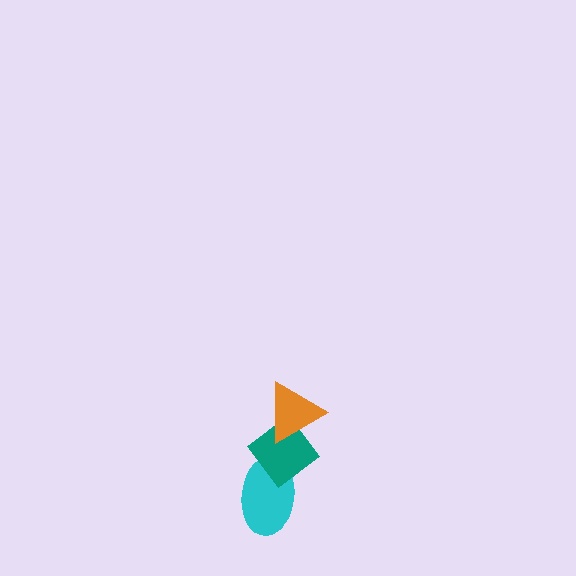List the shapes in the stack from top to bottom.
From top to bottom: the orange triangle, the teal diamond, the cyan ellipse.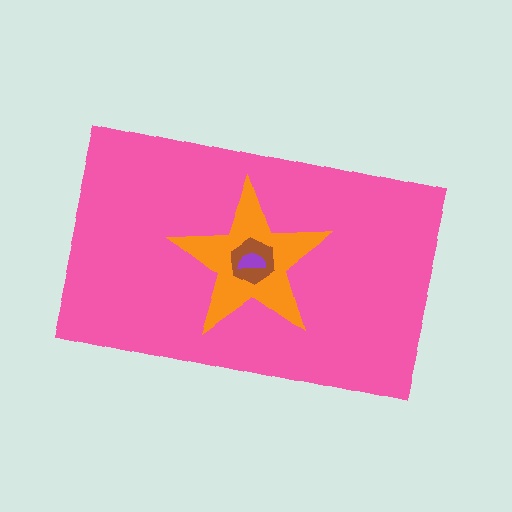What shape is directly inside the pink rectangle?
The orange star.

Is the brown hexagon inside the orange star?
Yes.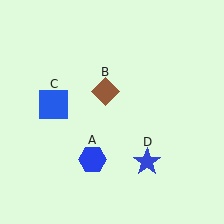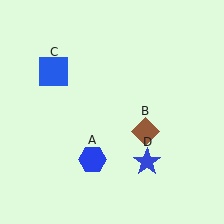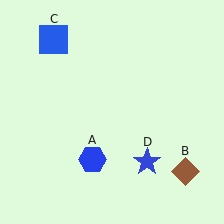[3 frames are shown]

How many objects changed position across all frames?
2 objects changed position: brown diamond (object B), blue square (object C).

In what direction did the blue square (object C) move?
The blue square (object C) moved up.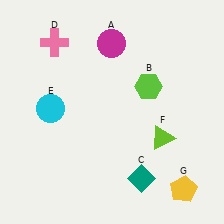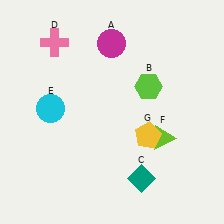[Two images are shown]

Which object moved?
The yellow pentagon (G) moved up.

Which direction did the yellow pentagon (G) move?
The yellow pentagon (G) moved up.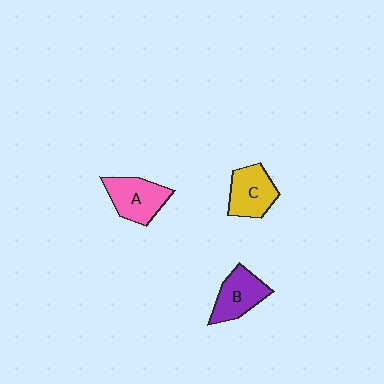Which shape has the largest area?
Shape A (pink).